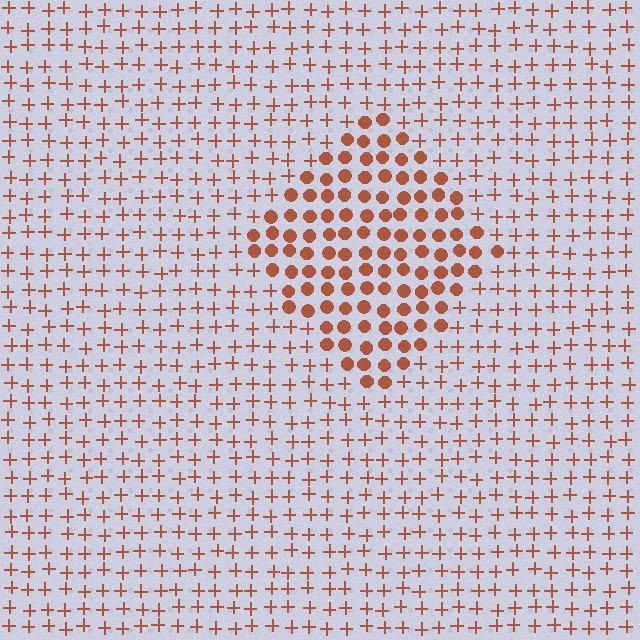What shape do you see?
I see a diamond.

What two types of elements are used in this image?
The image uses circles inside the diamond region and plus signs outside it.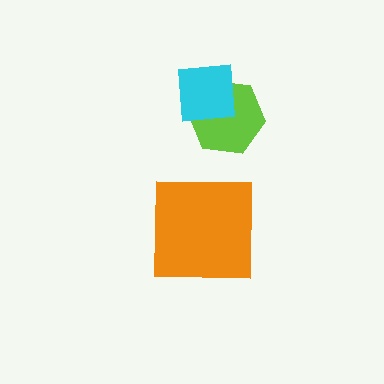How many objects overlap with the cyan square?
1 object overlaps with the cyan square.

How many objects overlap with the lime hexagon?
1 object overlaps with the lime hexagon.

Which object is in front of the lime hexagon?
The cyan square is in front of the lime hexagon.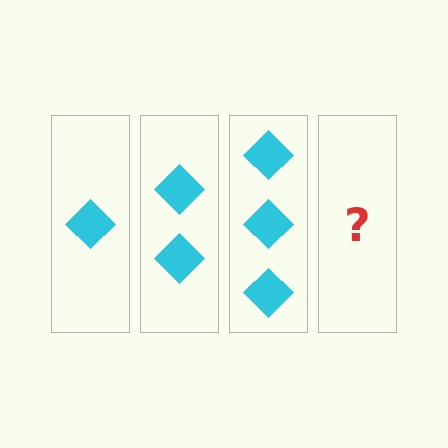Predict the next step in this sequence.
The next step is 4 diamonds.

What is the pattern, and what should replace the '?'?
The pattern is that each step adds one more diamond. The '?' should be 4 diamonds.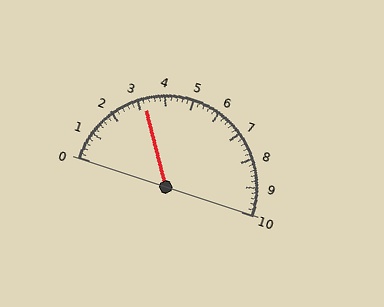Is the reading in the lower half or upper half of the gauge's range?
The reading is in the lower half of the range (0 to 10).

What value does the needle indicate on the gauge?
The needle indicates approximately 3.2.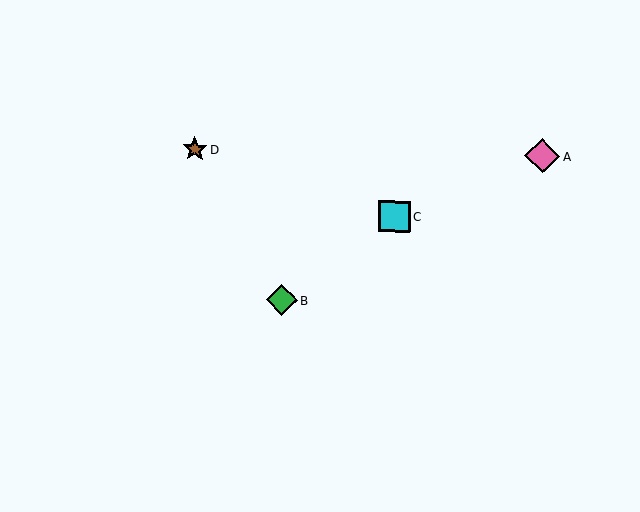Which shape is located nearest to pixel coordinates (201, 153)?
The brown star (labeled D) at (195, 149) is nearest to that location.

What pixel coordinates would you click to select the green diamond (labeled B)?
Click at (282, 300) to select the green diamond B.